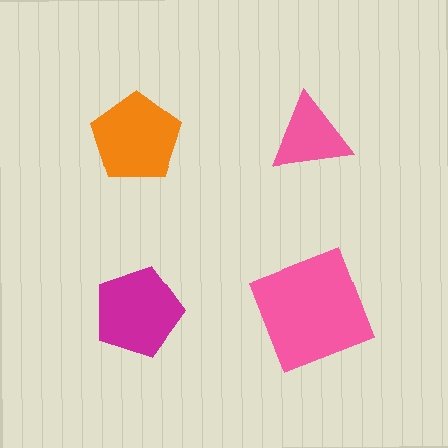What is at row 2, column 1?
A magenta pentagon.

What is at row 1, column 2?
A pink triangle.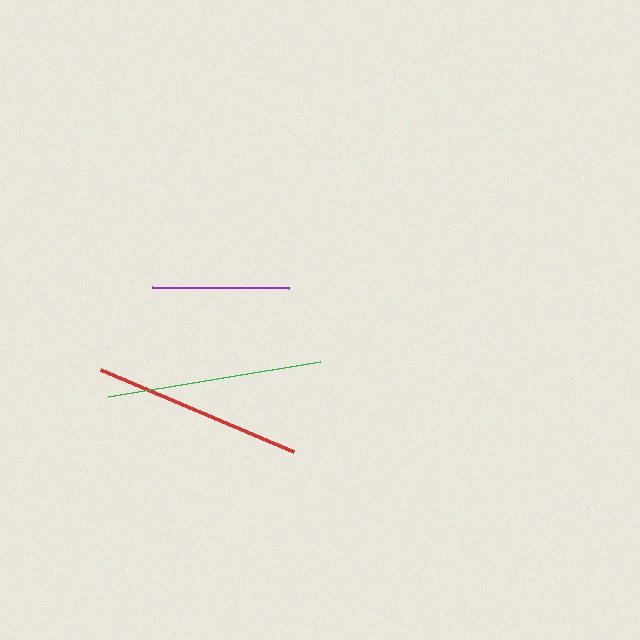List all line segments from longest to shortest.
From longest to shortest: green, red, purple.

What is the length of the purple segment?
The purple segment is approximately 137 pixels long.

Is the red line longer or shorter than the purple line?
The red line is longer than the purple line.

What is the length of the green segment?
The green segment is approximately 215 pixels long.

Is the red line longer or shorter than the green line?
The green line is longer than the red line.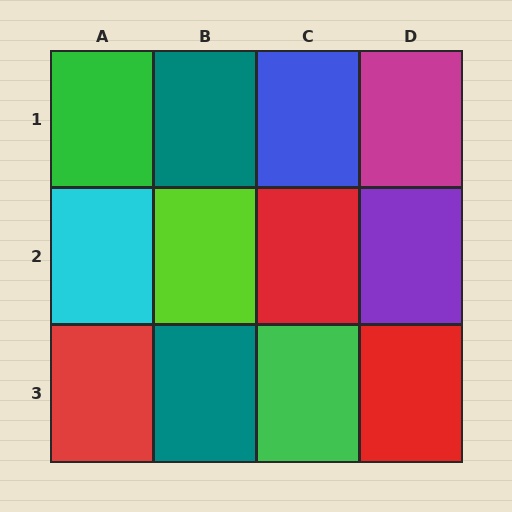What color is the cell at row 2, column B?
Lime.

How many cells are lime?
1 cell is lime.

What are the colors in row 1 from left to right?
Green, teal, blue, magenta.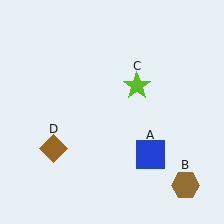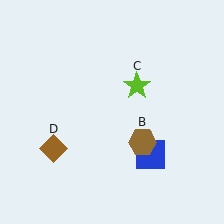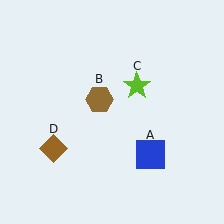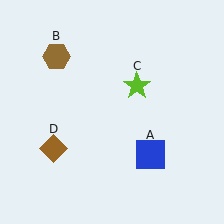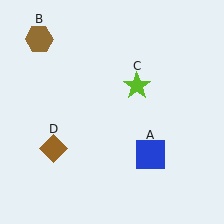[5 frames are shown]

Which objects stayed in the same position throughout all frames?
Blue square (object A) and lime star (object C) and brown diamond (object D) remained stationary.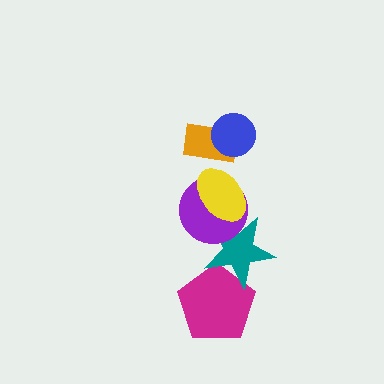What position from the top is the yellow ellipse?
The yellow ellipse is 3rd from the top.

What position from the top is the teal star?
The teal star is 5th from the top.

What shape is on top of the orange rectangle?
The blue circle is on top of the orange rectangle.